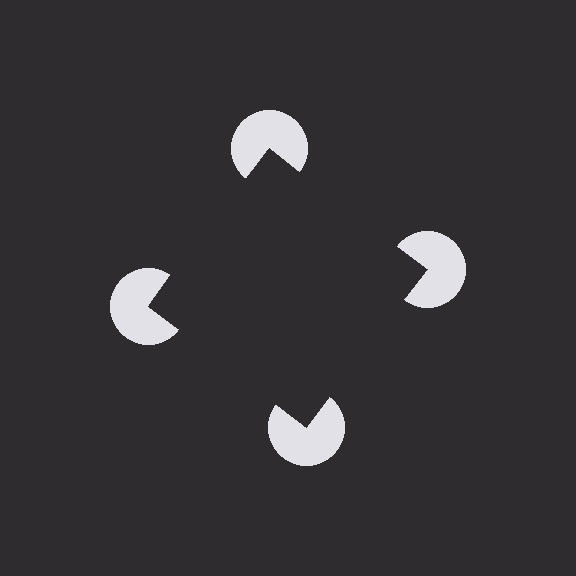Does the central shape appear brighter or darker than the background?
It typically appears slightly darker than the background, even though no actual brightness change is drawn.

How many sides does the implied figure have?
4 sides.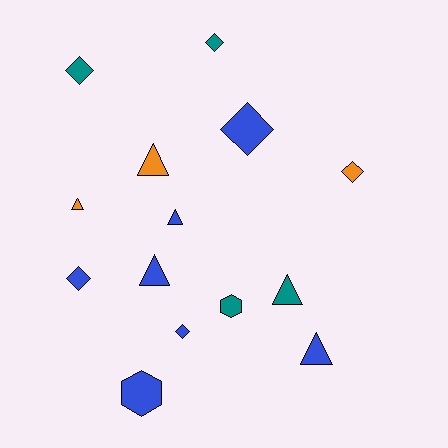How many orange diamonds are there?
There is 1 orange diamond.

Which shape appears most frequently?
Triangle, with 6 objects.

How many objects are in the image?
There are 14 objects.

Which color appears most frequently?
Blue, with 7 objects.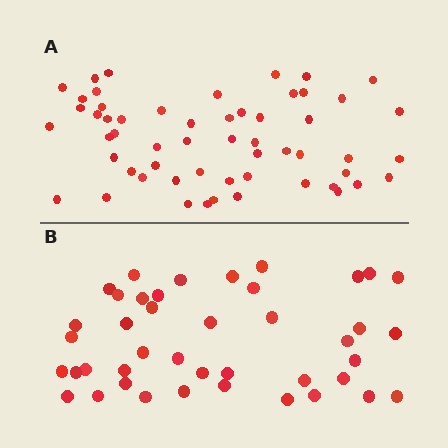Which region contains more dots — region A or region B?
Region A (the top region) has more dots.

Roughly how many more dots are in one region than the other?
Region A has approximately 15 more dots than region B.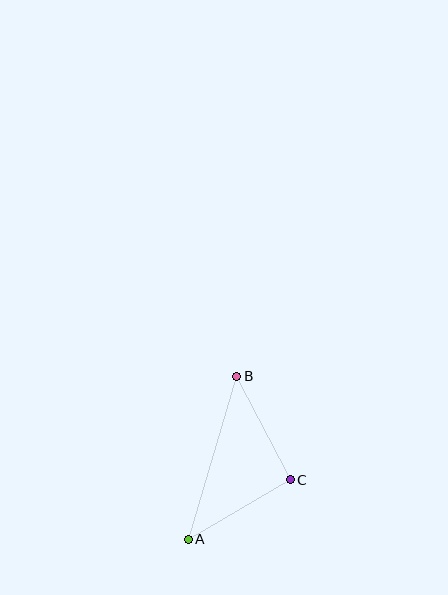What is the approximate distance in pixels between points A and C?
The distance between A and C is approximately 118 pixels.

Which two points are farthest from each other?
Points A and B are farthest from each other.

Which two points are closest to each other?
Points B and C are closest to each other.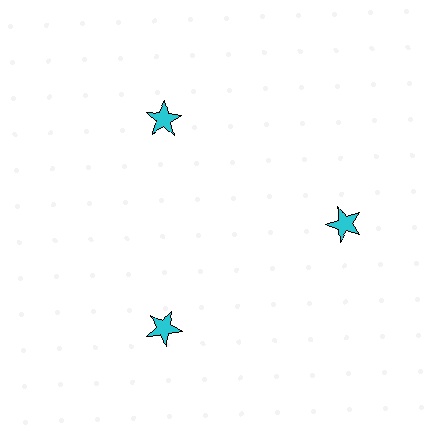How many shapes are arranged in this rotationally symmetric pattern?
There are 3 shapes, arranged in 3 groups of 1.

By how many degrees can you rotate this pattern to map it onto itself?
The pattern maps onto itself every 120 degrees of rotation.